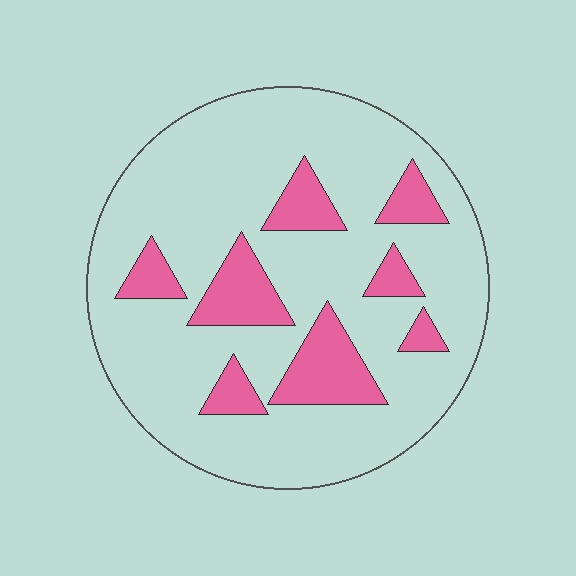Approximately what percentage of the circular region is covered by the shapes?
Approximately 20%.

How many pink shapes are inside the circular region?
8.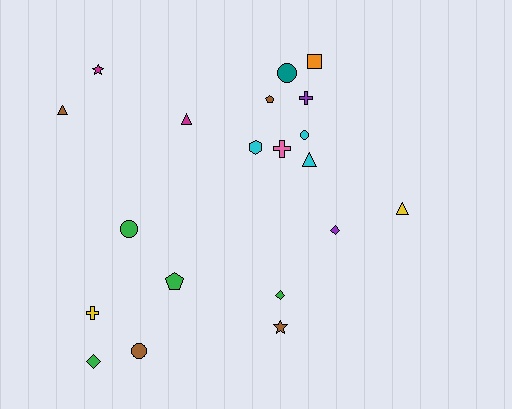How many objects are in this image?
There are 20 objects.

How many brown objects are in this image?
There are 4 brown objects.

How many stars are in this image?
There are 2 stars.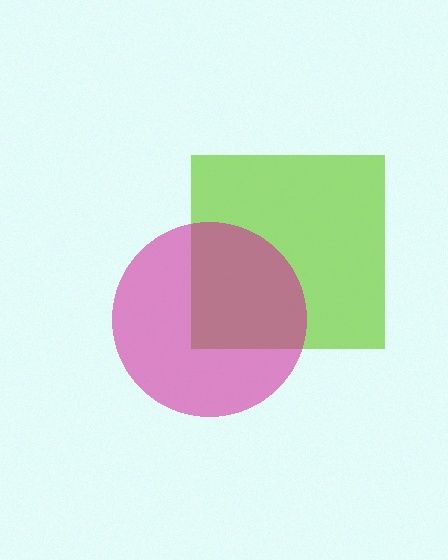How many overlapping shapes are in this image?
There are 2 overlapping shapes in the image.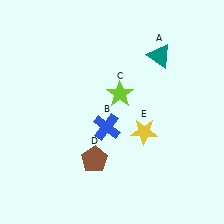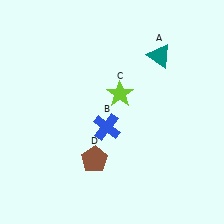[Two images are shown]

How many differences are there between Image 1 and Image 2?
There is 1 difference between the two images.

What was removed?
The yellow star (E) was removed in Image 2.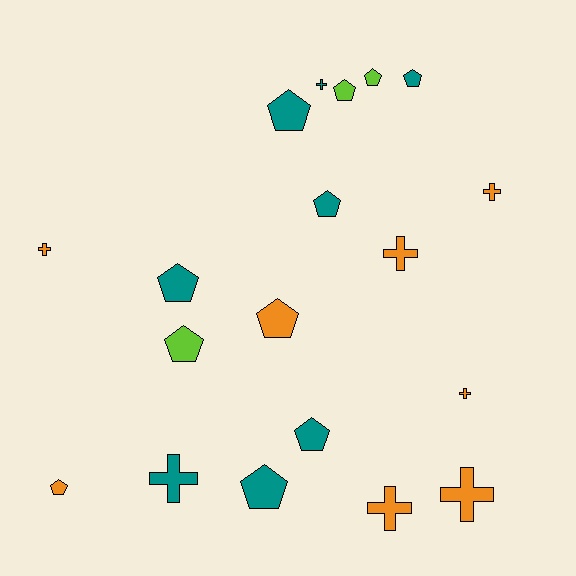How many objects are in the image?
There are 19 objects.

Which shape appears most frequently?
Pentagon, with 11 objects.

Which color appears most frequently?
Teal, with 8 objects.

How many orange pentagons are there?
There are 2 orange pentagons.